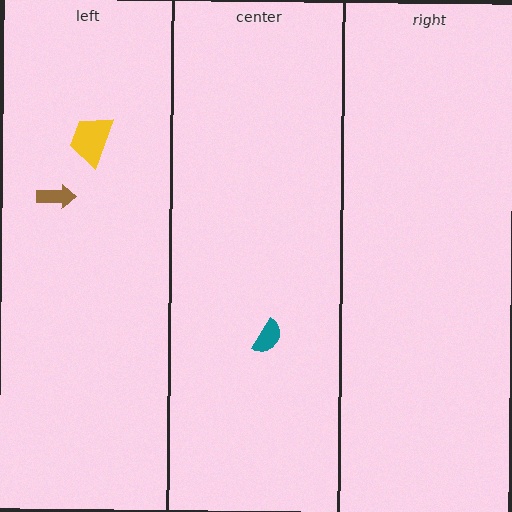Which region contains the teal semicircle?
The center region.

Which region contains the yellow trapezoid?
The left region.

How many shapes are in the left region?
2.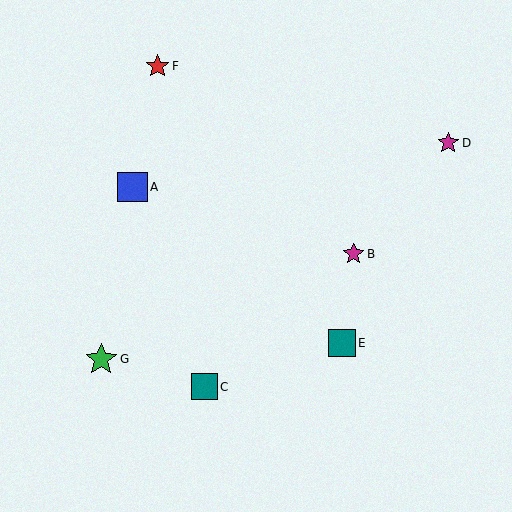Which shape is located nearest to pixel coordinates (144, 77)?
The red star (labeled F) at (158, 66) is nearest to that location.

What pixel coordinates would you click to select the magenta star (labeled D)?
Click at (448, 143) to select the magenta star D.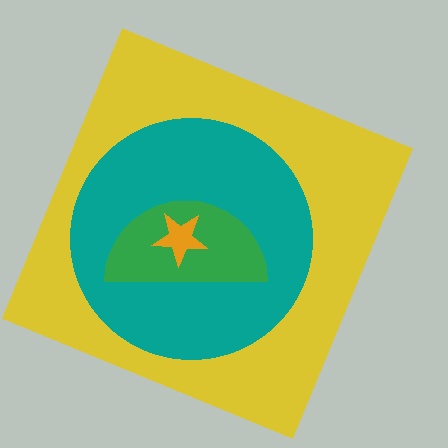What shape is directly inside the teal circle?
The green semicircle.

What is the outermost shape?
The yellow square.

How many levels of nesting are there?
4.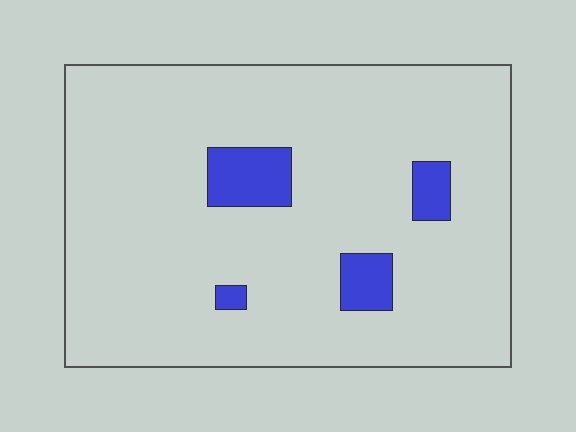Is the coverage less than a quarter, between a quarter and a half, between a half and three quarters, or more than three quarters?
Less than a quarter.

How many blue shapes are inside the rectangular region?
4.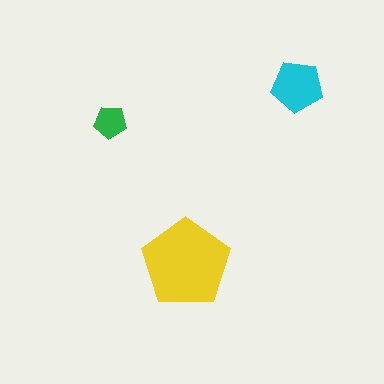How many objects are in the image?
There are 3 objects in the image.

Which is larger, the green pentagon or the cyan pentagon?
The cyan one.